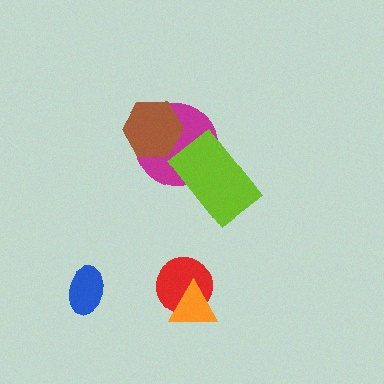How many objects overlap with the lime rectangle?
1 object overlaps with the lime rectangle.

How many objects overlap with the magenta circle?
2 objects overlap with the magenta circle.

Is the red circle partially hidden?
Yes, it is partially covered by another shape.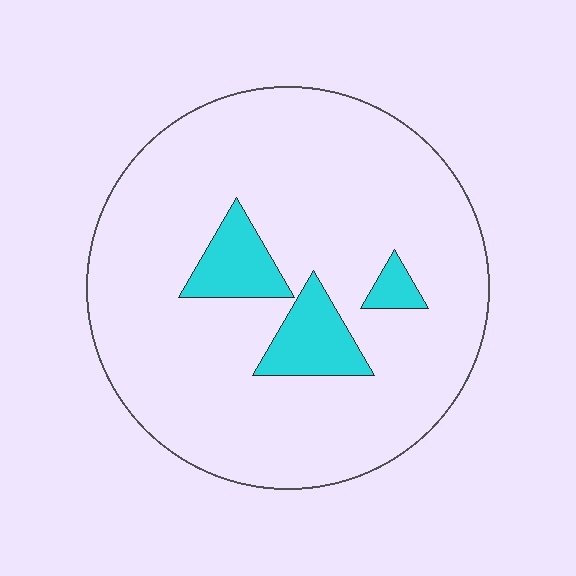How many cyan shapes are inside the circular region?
3.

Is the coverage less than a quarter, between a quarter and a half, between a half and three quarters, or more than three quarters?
Less than a quarter.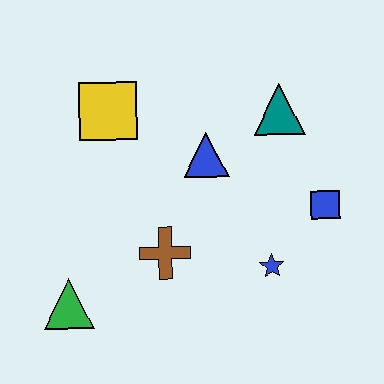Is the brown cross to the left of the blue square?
Yes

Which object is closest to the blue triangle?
The teal triangle is closest to the blue triangle.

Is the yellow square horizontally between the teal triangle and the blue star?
No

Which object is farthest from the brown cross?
The teal triangle is farthest from the brown cross.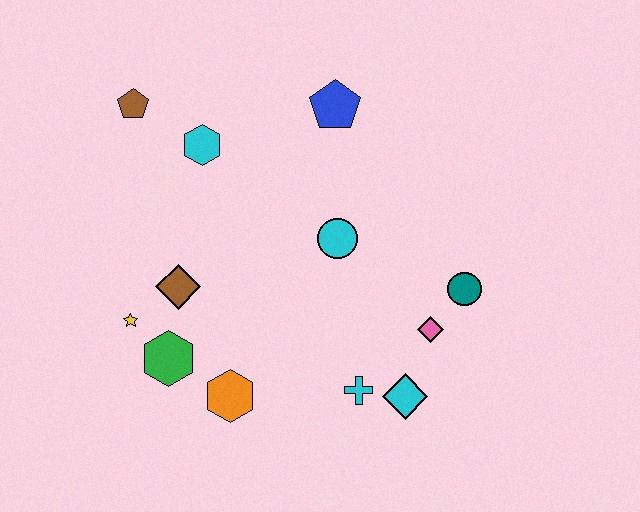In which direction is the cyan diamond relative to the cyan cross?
The cyan diamond is to the right of the cyan cross.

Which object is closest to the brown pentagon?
The cyan hexagon is closest to the brown pentagon.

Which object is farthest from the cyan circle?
The brown pentagon is farthest from the cyan circle.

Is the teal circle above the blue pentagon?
No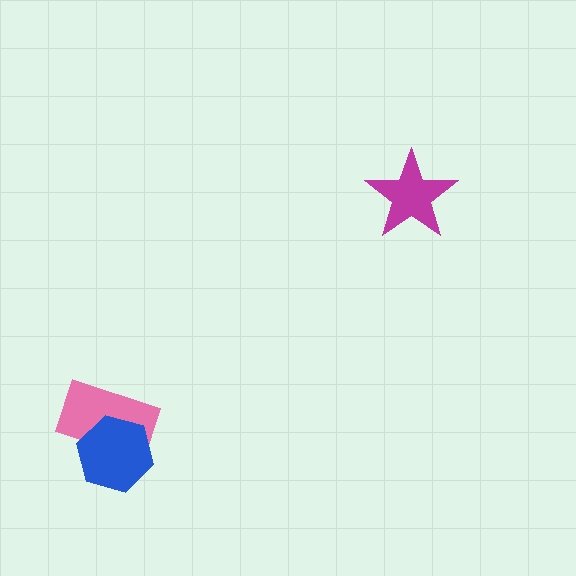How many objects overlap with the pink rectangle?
1 object overlaps with the pink rectangle.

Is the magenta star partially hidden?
No, no other shape covers it.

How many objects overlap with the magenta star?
0 objects overlap with the magenta star.